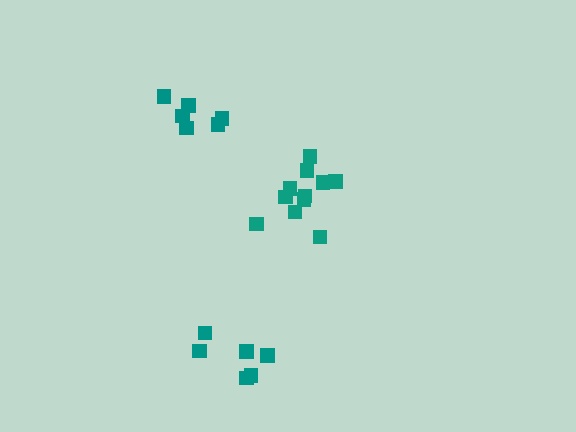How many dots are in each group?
Group 1: 6 dots, Group 2: 6 dots, Group 3: 11 dots (23 total).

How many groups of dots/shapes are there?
There are 3 groups.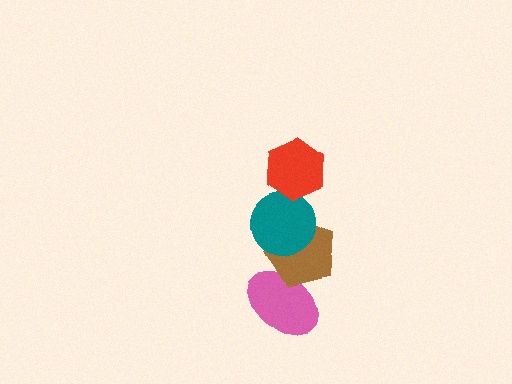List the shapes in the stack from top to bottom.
From top to bottom: the red hexagon, the teal circle, the brown pentagon, the pink ellipse.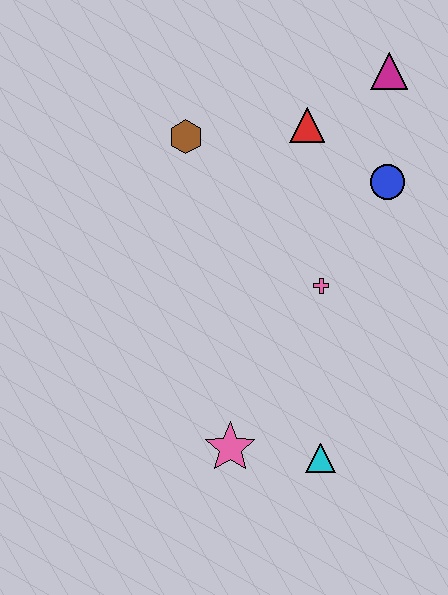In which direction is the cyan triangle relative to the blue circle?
The cyan triangle is below the blue circle.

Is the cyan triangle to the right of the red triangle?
Yes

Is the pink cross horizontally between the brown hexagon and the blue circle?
Yes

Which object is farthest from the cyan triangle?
The magenta triangle is farthest from the cyan triangle.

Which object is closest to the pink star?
The cyan triangle is closest to the pink star.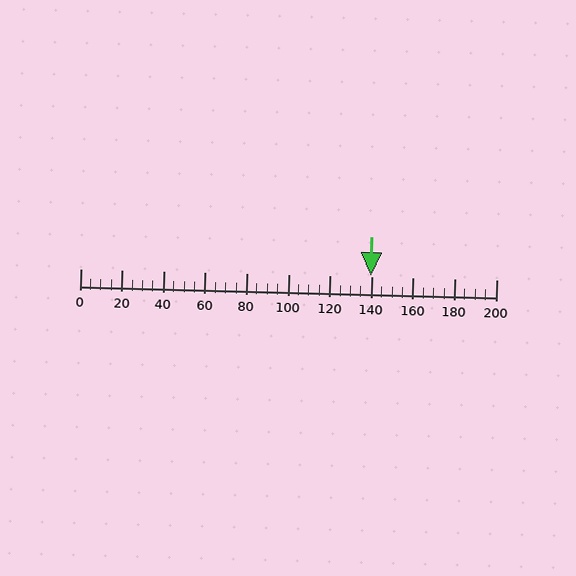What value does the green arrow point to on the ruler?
The green arrow points to approximately 140.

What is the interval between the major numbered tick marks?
The major tick marks are spaced 20 units apart.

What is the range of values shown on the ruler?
The ruler shows values from 0 to 200.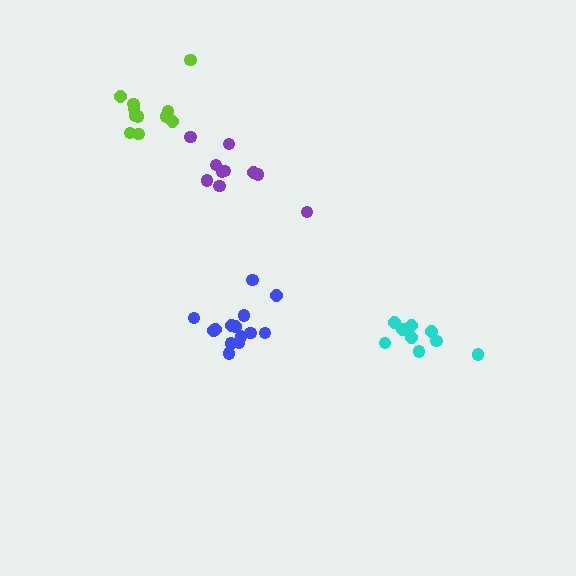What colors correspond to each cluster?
The clusters are colored: cyan, blue, purple, lime.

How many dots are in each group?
Group 1: 9 dots, Group 2: 14 dots, Group 3: 10 dots, Group 4: 11 dots (44 total).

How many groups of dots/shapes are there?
There are 4 groups.